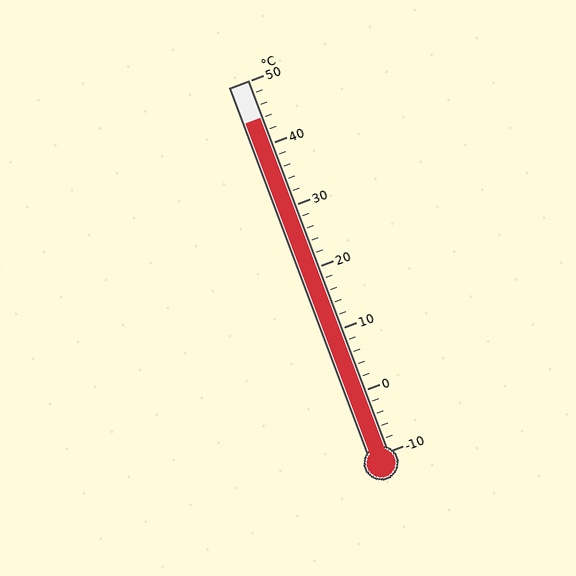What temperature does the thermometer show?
The thermometer shows approximately 44°C.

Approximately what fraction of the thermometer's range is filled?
The thermometer is filled to approximately 90% of its range.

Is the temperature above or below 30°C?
The temperature is above 30°C.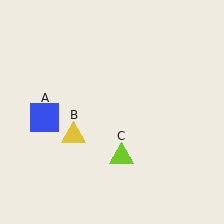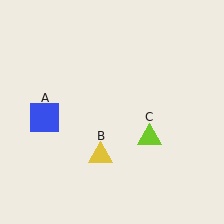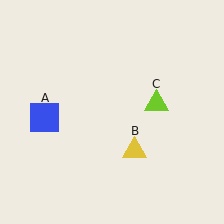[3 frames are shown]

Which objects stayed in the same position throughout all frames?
Blue square (object A) remained stationary.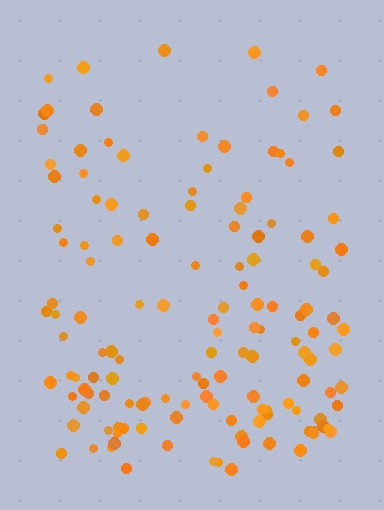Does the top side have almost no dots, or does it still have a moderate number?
Still a moderate number, just noticeably fewer than the bottom.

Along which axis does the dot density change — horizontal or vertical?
Vertical.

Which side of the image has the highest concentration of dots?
The bottom.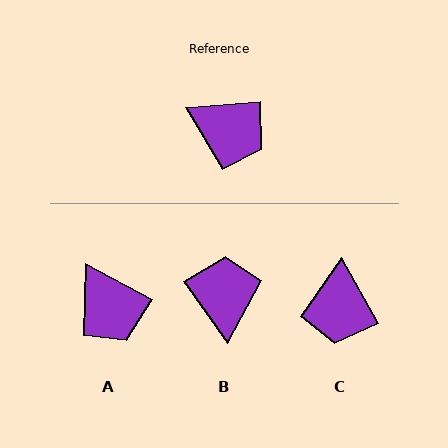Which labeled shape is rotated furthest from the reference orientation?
B, about 121 degrees away.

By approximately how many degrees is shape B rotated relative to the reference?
Approximately 121 degrees counter-clockwise.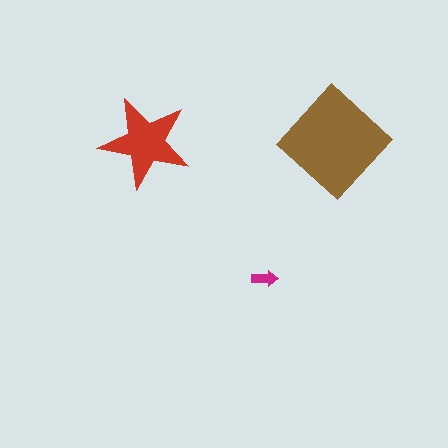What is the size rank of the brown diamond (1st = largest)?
1st.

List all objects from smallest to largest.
The magenta arrow, the red star, the brown diamond.